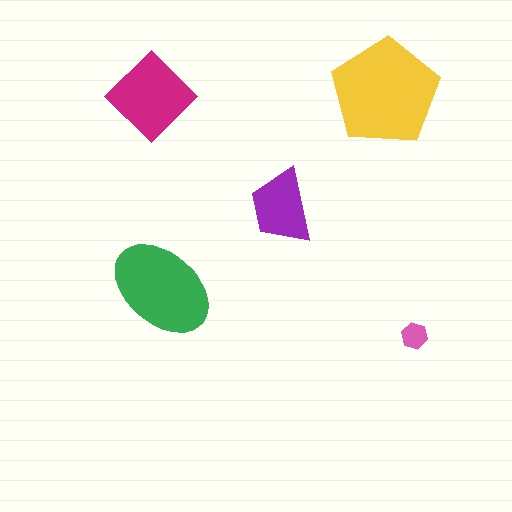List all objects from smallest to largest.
The pink hexagon, the purple trapezoid, the magenta diamond, the green ellipse, the yellow pentagon.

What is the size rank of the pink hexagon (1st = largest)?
5th.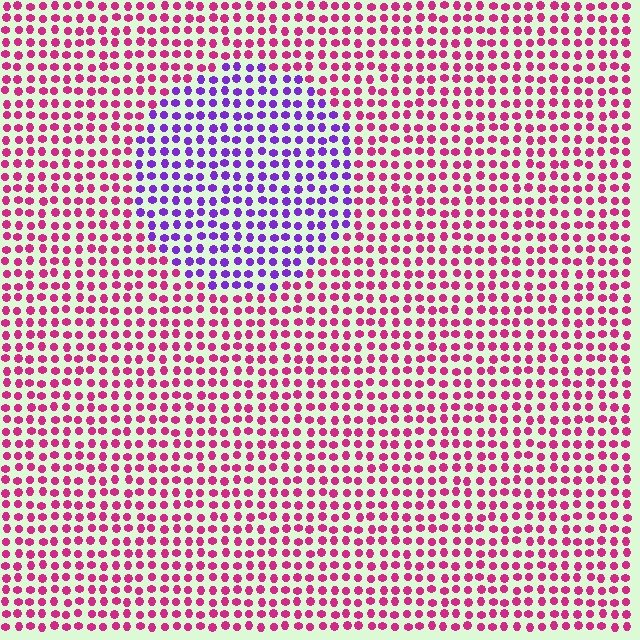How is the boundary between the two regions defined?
The boundary is defined purely by a slight shift in hue (about 55 degrees). Spacing, size, and orientation are identical on both sides.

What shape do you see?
I see a circle.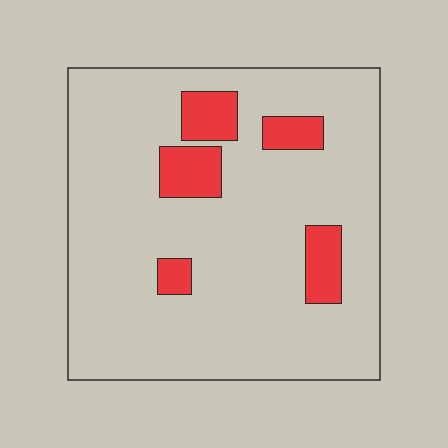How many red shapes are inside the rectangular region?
5.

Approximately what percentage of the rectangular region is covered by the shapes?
Approximately 15%.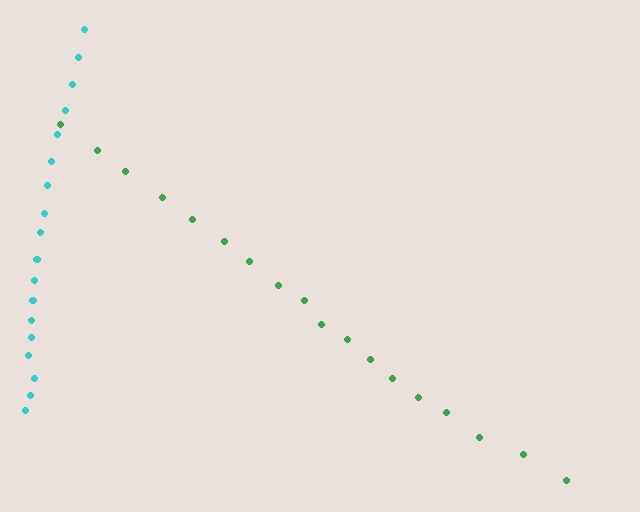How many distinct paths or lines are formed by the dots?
There are 2 distinct paths.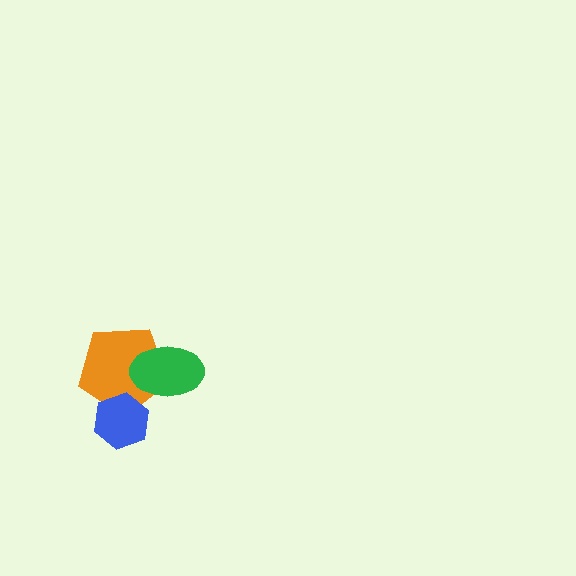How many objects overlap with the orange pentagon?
2 objects overlap with the orange pentagon.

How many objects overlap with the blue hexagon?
1 object overlaps with the blue hexagon.